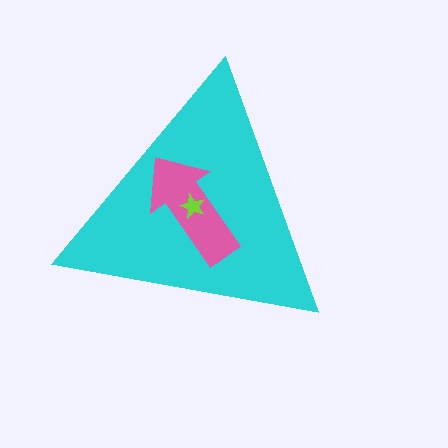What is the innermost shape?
The lime star.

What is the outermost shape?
The cyan triangle.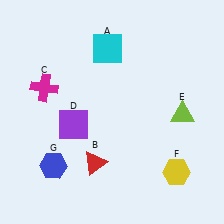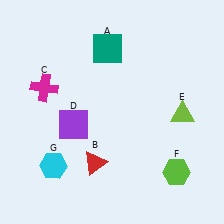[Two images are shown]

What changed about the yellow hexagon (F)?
In Image 1, F is yellow. In Image 2, it changed to lime.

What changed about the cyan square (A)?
In Image 1, A is cyan. In Image 2, it changed to teal.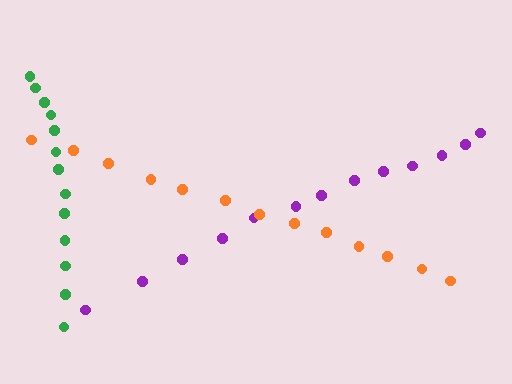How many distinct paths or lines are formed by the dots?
There are 3 distinct paths.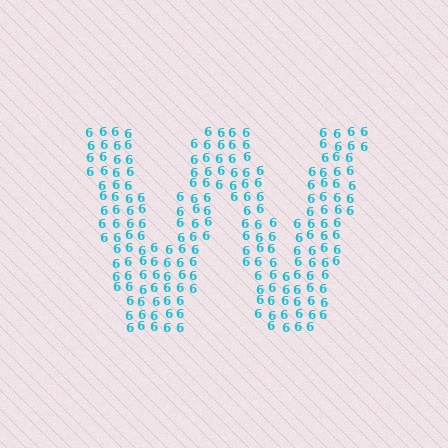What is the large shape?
The large shape is the letter W.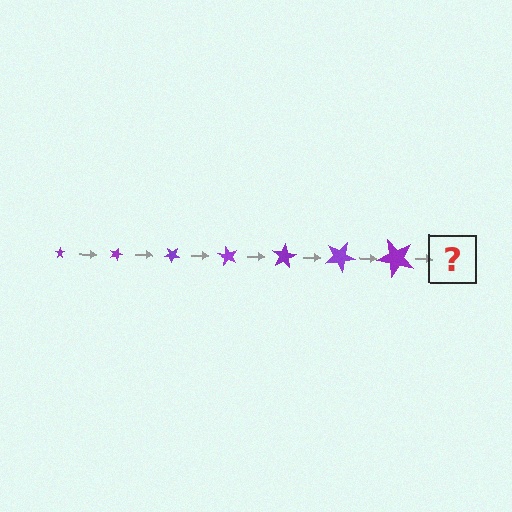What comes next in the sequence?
The next element should be a star, larger than the previous one and rotated 140 degrees from the start.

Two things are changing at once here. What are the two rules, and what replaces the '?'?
The two rules are that the star grows larger each step and it rotates 20 degrees each step. The '?' should be a star, larger than the previous one and rotated 140 degrees from the start.